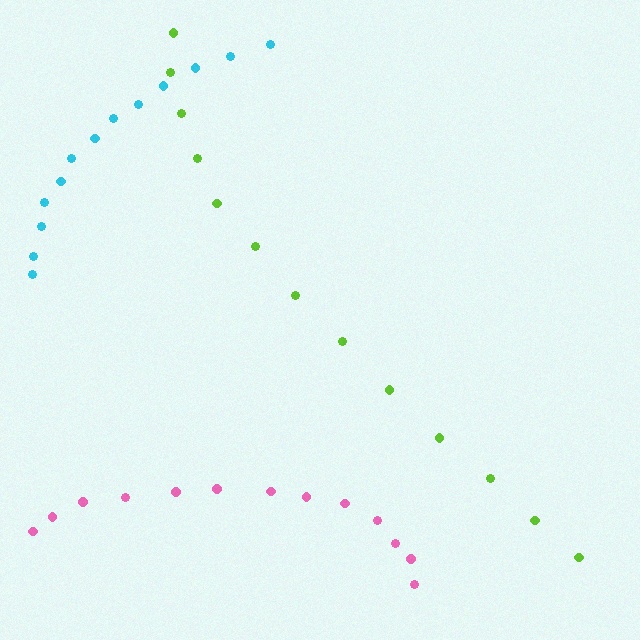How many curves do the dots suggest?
There are 3 distinct paths.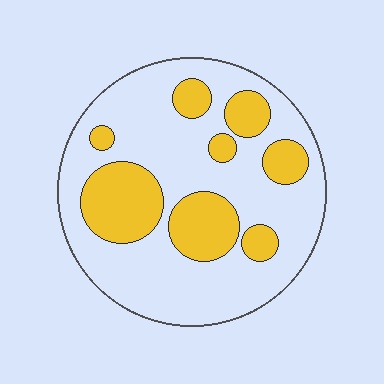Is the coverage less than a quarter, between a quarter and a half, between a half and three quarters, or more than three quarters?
Between a quarter and a half.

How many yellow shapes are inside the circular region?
8.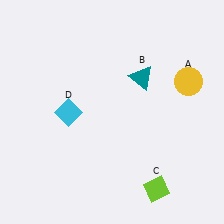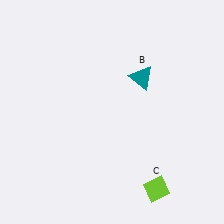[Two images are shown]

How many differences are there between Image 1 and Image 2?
There are 2 differences between the two images.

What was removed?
The cyan diamond (D), the yellow circle (A) were removed in Image 2.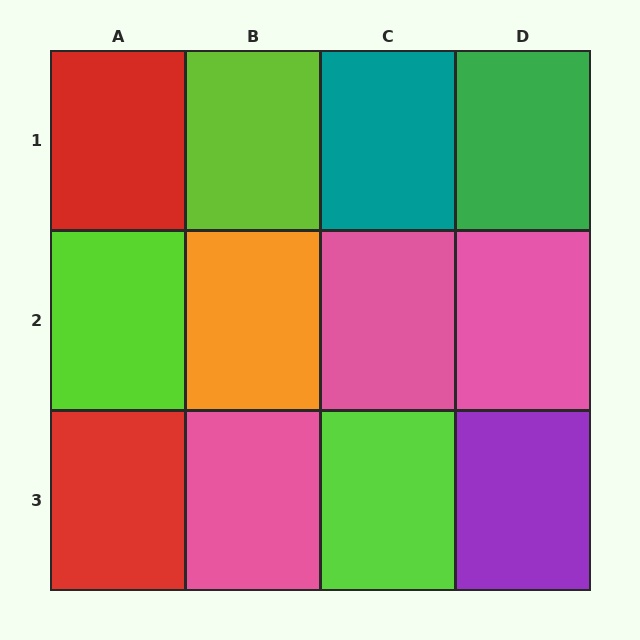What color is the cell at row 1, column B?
Lime.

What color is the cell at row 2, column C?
Pink.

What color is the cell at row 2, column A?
Lime.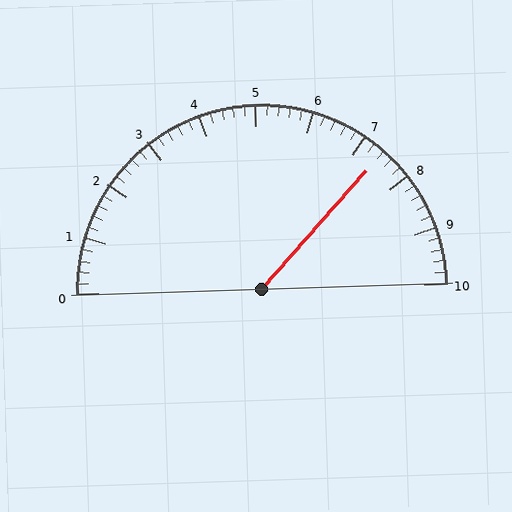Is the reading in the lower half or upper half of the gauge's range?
The reading is in the upper half of the range (0 to 10).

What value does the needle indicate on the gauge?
The needle indicates approximately 7.4.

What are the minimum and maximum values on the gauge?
The gauge ranges from 0 to 10.